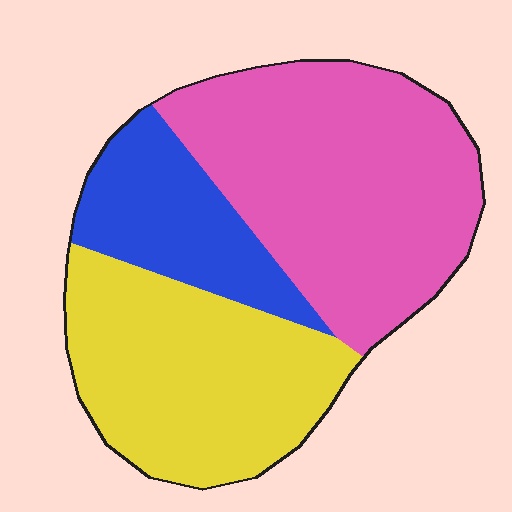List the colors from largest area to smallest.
From largest to smallest: pink, yellow, blue.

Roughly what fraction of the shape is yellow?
Yellow takes up between a third and a half of the shape.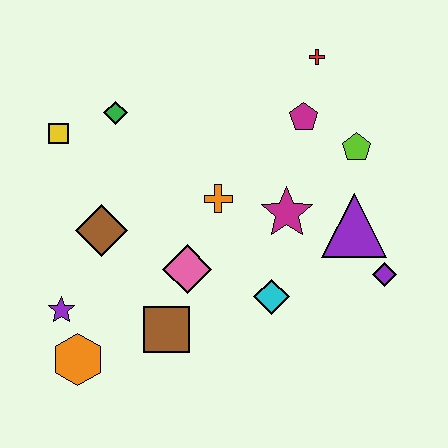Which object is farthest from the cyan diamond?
The yellow square is farthest from the cyan diamond.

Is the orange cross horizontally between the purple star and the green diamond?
No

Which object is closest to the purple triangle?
The purple diamond is closest to the purple triangle.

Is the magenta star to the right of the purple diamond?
No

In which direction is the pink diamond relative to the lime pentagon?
The pink diamond is to the left of the lime pentagon.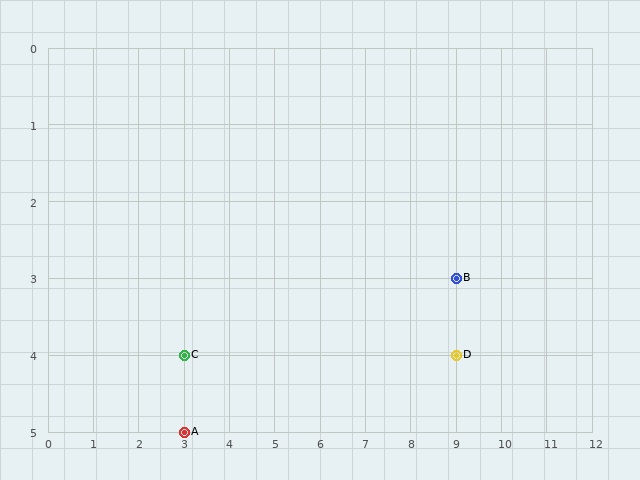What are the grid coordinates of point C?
Point C is at grid coordinates (3, 4).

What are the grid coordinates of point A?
Point A is at grid coordinates (3, 5).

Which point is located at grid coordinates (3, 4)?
Point C is at (3, 4).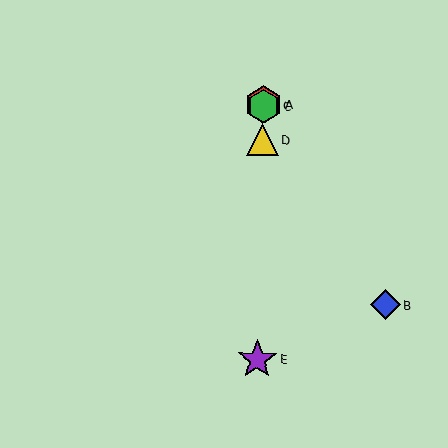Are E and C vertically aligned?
Yes, both are at x≈257.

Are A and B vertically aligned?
No, A is at x≈264 and B is at x≈385.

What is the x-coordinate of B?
Object B is at x≈385.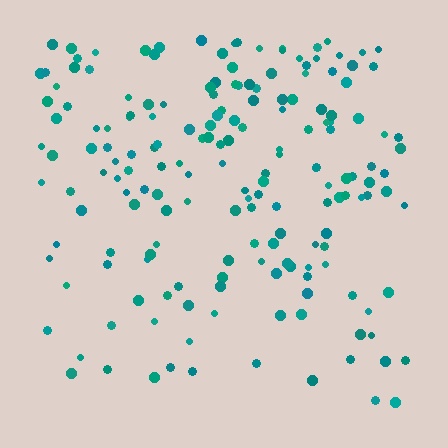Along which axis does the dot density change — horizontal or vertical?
Vertical.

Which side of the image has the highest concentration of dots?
The top.